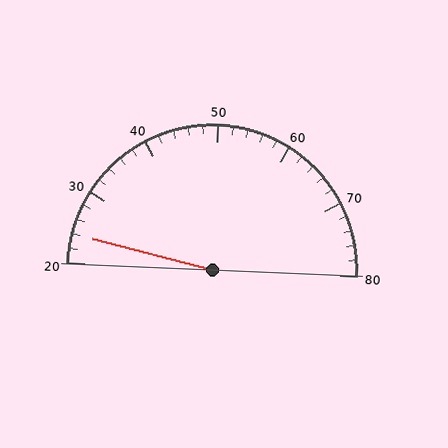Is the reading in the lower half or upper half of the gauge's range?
The reading is in the lower half of the range (20 to 80).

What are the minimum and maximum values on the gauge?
The gauge ranges from 20 to 80.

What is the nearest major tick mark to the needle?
The nearest major tick mark is 20.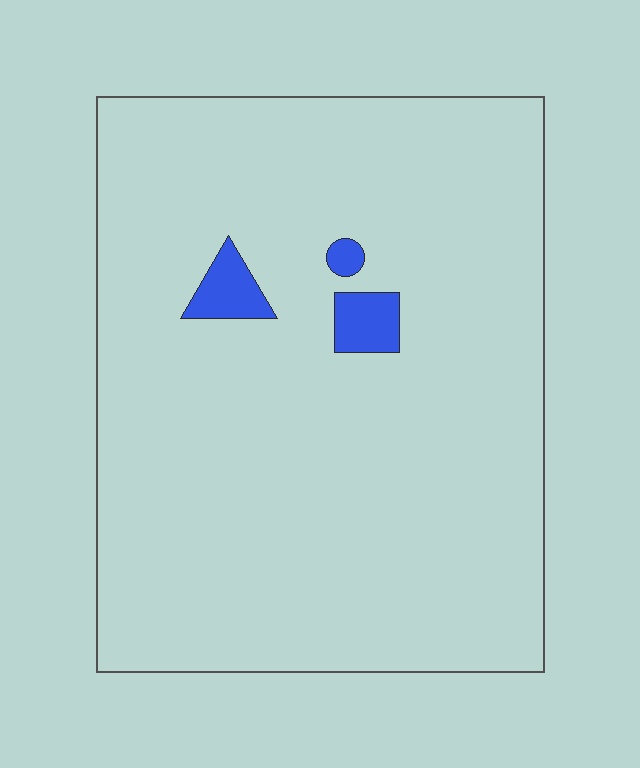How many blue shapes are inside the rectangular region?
3.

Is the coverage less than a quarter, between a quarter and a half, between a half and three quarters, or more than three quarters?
Less than a quarter.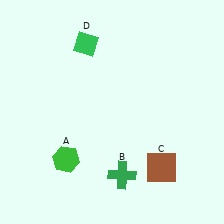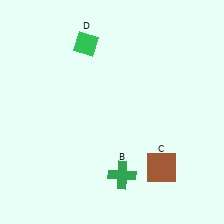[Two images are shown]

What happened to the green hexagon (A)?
The green hexagon (A) was removed in Image 2. It was in the bottom-left area of Image 1.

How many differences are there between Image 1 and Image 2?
There is 1 difference between the two images.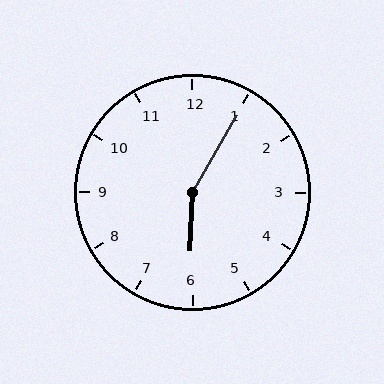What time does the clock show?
6:05.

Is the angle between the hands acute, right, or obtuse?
It is obtuse.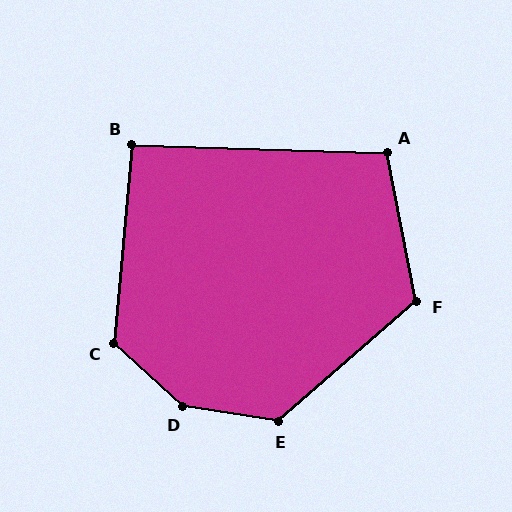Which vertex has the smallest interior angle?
B, at approximately 93 degrees.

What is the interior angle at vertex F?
Approximately 120 degrees (obtuse).